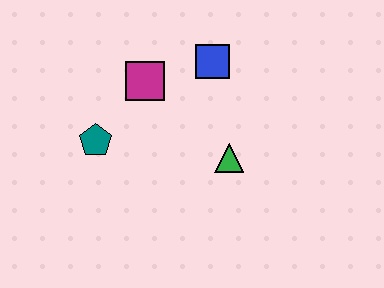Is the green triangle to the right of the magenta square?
Yes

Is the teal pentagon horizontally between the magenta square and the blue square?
No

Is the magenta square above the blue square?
No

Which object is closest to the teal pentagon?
The magenta square is closest to the teal pentagon.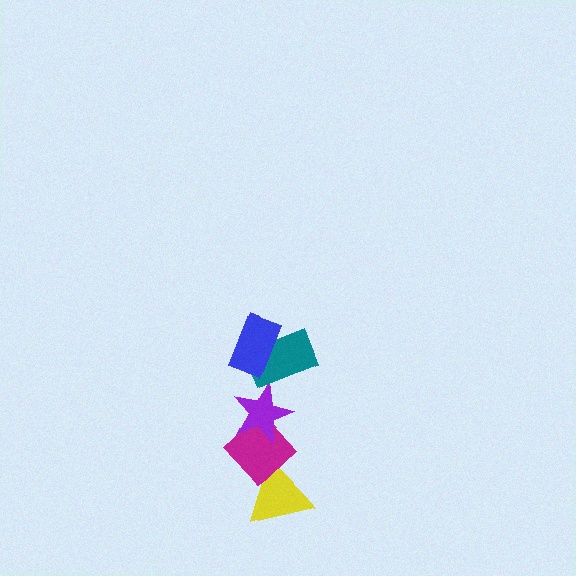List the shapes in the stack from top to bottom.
From top to bottom: the blue rectangle, the teal rectangle, the purple star, the magenta diamond, the yellow triangle.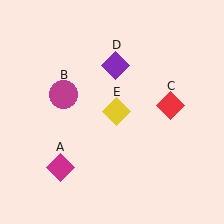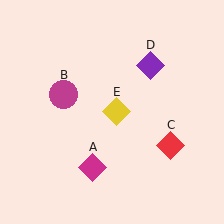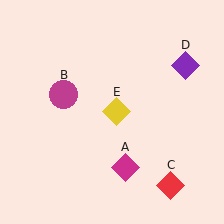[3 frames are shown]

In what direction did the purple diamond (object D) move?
The purple diamond (object D) moved right.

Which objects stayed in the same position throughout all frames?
Magenta circle (object B) and yellow diamond (object E) remained stationary.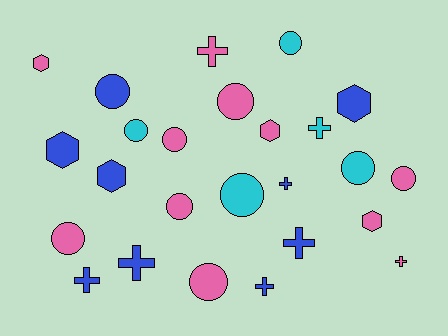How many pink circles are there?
There are 6 pink circles.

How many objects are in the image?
There are 25 objects.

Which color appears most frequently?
Pink, with 11 objects.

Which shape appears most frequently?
Circle, with 11 objects.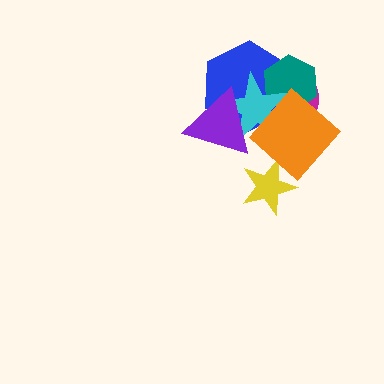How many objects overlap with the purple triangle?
3 objects overlap with the purple triangle.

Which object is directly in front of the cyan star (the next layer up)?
The orange diamond is directly in front of the cyan star.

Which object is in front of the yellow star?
The orange diamond is in front of the yellow star.